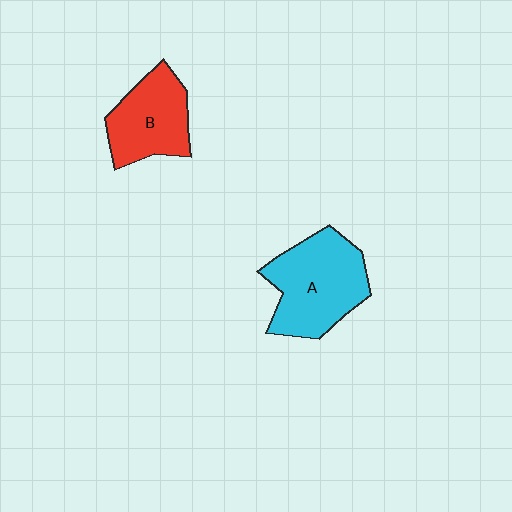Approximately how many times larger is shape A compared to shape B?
Approximately 1.3 times.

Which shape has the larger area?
Shape A (cyan).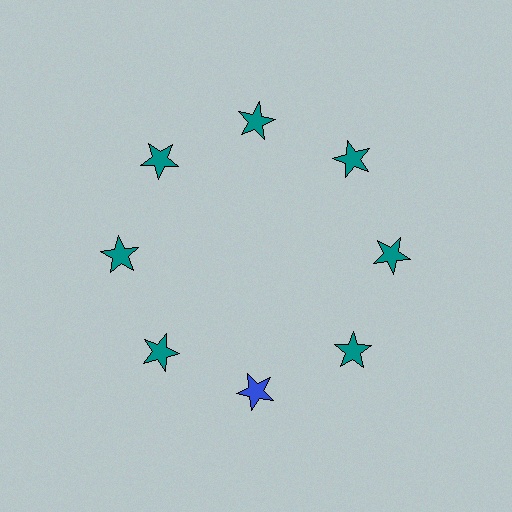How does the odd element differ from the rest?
It has a different color: blue instead of teal.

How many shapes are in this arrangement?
There are 8 shapes arranged in a ring pattern.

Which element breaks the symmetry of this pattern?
The blue star at roughly the 6 o'clock position breaks the symmetry. All other shapes are teal stars.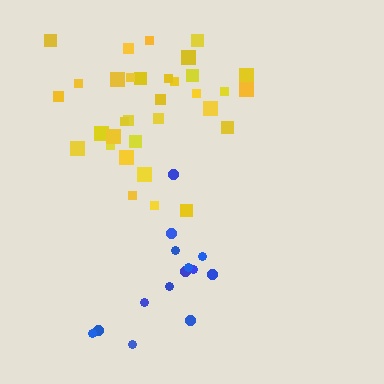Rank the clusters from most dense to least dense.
yellow, blue.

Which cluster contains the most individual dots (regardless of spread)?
Yellow (33).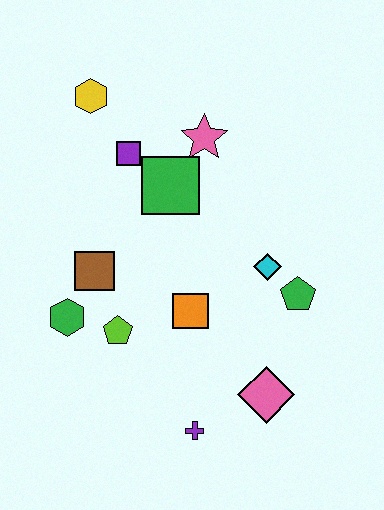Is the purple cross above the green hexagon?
No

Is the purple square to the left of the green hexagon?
No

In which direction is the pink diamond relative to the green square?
The pink diamond is below the green square.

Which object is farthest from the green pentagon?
The yellow hexagon is farthest from the green pentagon.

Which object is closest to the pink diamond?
The purple cross is closest to the pink diamond.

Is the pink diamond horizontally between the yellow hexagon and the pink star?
No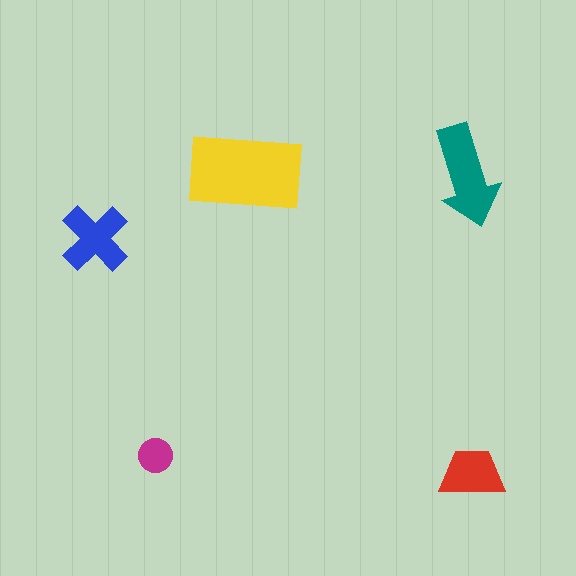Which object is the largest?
The yellow rectangle.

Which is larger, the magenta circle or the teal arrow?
The teal arrow.